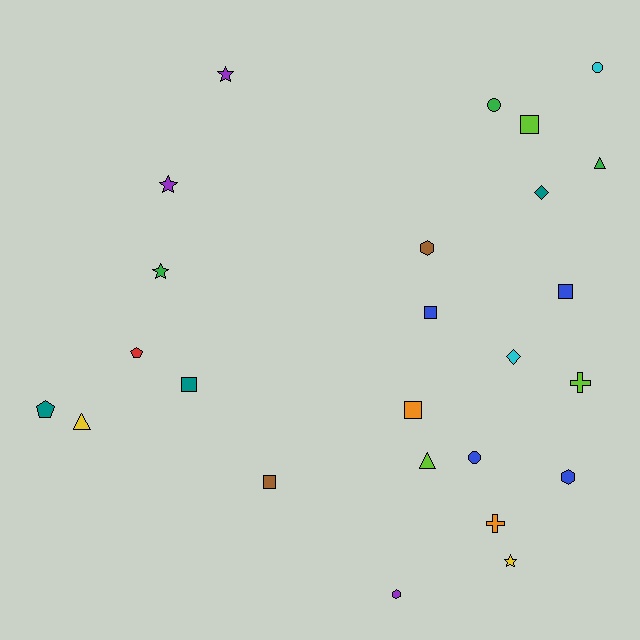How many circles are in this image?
There are 3 circles.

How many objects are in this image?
There are 25 objects.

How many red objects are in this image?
There is 1 red object.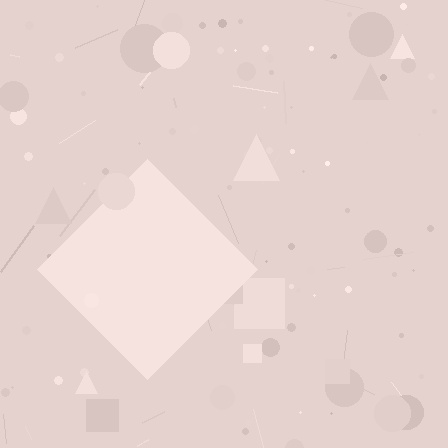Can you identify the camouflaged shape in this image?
The camouflaged shape is a diamond.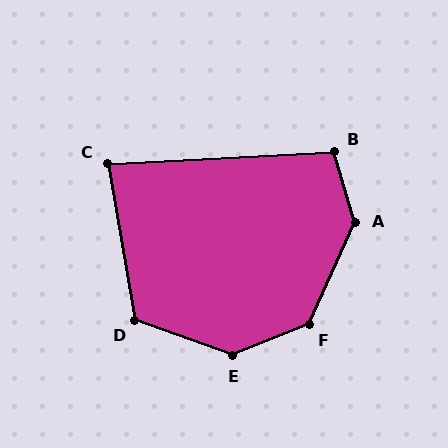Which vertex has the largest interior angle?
A, at approximately 139 degrees.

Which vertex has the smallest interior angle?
C, at approximately 83 degrees.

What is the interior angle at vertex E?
Approximately 138 degrees (obtuse).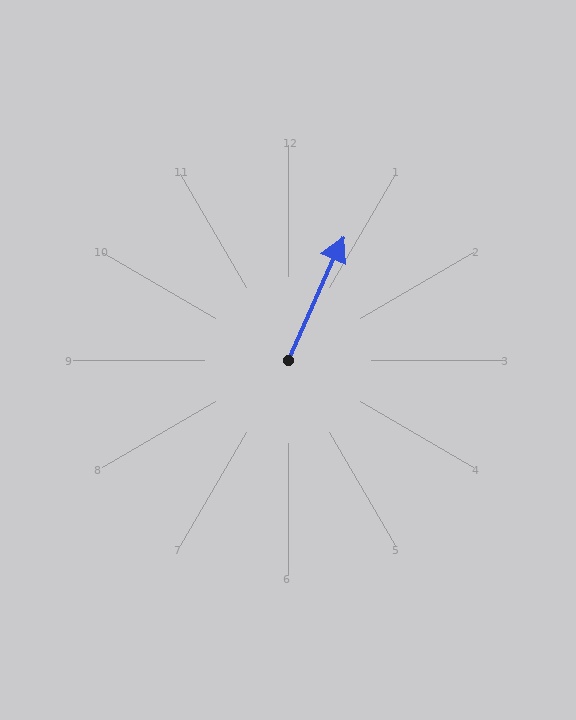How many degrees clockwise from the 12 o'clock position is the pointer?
Approximately 24 degrees.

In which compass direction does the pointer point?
Northeast.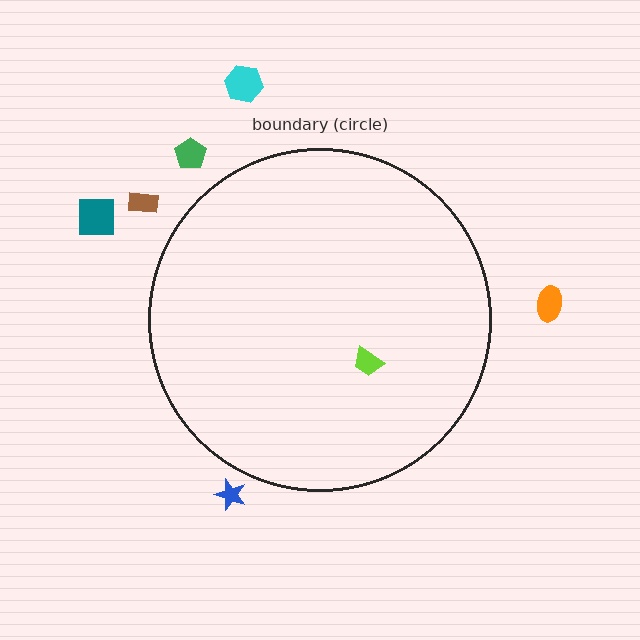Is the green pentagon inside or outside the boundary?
Outside.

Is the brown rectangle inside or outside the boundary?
Outside.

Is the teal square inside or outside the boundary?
Outside.